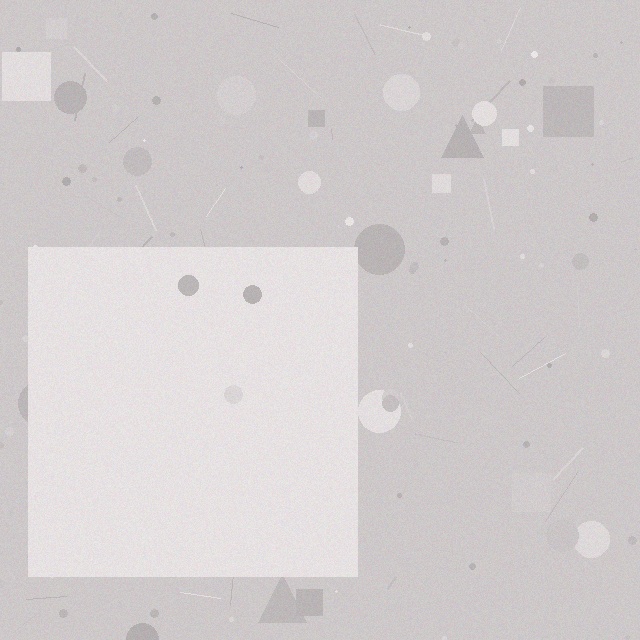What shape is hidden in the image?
A square is hidden in the image.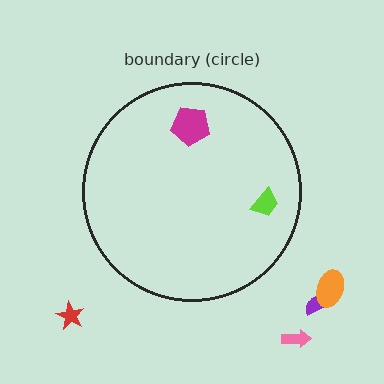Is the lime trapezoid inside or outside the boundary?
Inside.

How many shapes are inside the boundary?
2 inside, 4 outside.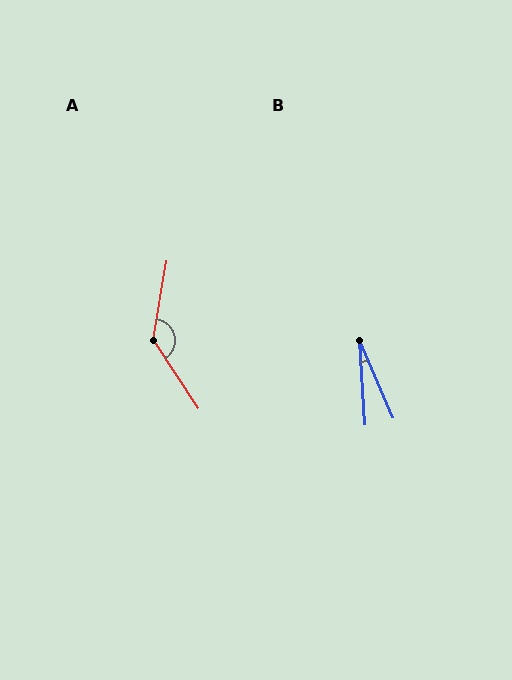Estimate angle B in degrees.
Approximately 19 degrees.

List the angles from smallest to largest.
B (19°), A (137°).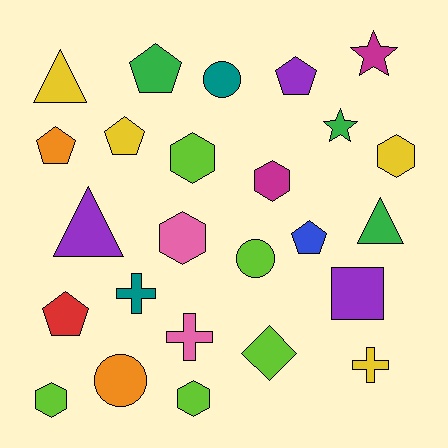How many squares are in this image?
There is 1 square.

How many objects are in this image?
There are 25 objects.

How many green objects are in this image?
There are 3 green objects.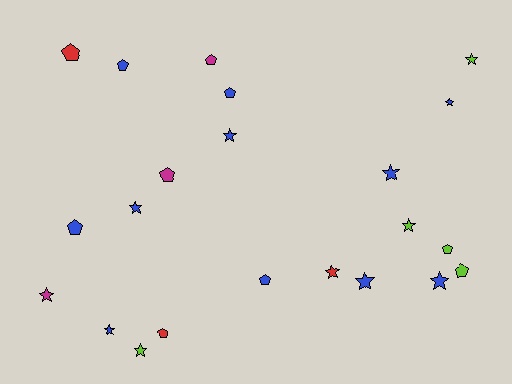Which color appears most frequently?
Blue, with 11 objects.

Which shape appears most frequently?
Star, with 12 objects.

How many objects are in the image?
There are 22 objects.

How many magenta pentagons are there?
There are 2 magenta pentagons.